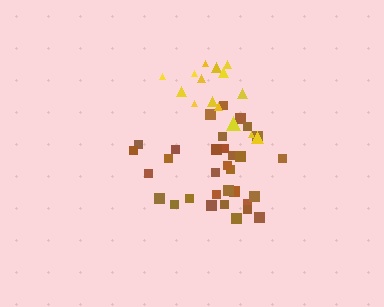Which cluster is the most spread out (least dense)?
Brown.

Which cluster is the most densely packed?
Yellow.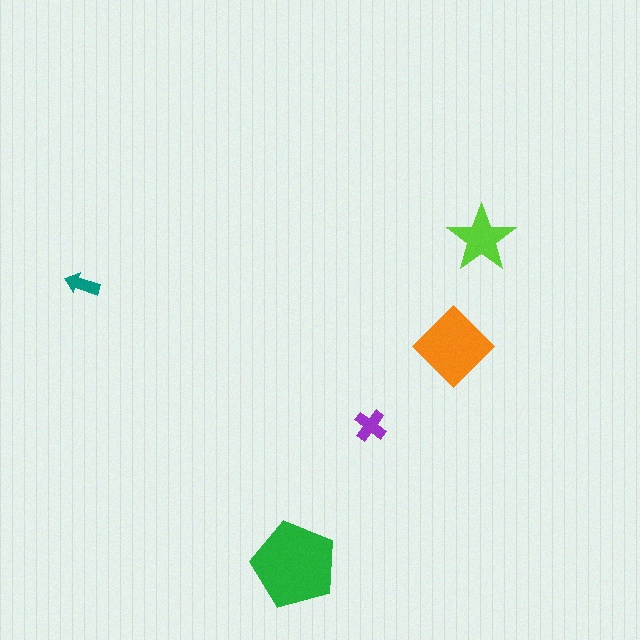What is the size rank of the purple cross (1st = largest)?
4th.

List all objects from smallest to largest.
The teal arrow, the purple cross, the lime star, the orange diamond, the green pentagon.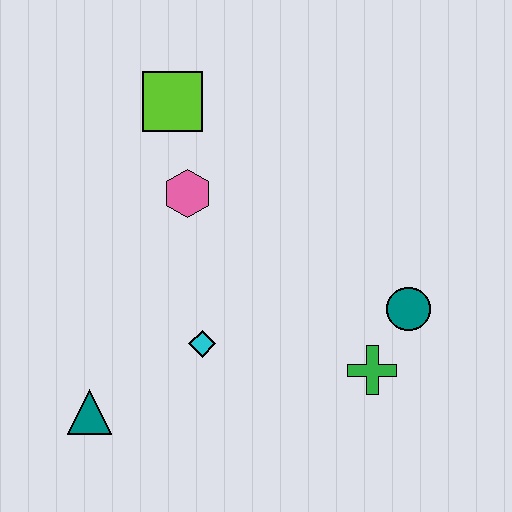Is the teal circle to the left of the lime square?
No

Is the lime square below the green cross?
No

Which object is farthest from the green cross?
The lime square is farthest from the green cross.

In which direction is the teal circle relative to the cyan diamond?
The teal circle is to the right of the cyan diamond.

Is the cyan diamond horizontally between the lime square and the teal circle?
Yes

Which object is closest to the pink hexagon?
The lime square is closest to the pink hexagon.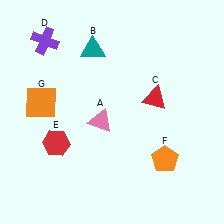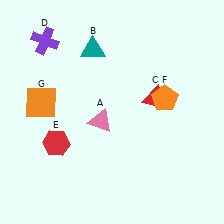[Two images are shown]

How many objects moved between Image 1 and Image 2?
1 object moved between the two images.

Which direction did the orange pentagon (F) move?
The orange pentagon (F) moved up.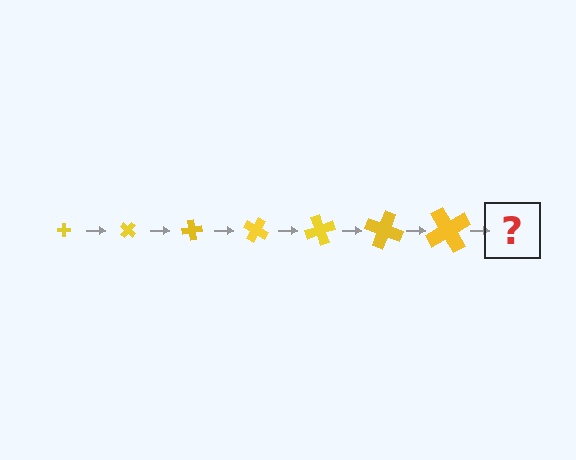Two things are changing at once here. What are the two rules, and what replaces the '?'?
The two rules are that the cross grows larger each step and it rotates 40 degrees each step. The '?' should be a cross, larger than the previous one and rotated 280 degrees from the start.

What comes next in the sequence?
The next element should be a cross, larger than the previous one and rotated 280 degrees from the start.